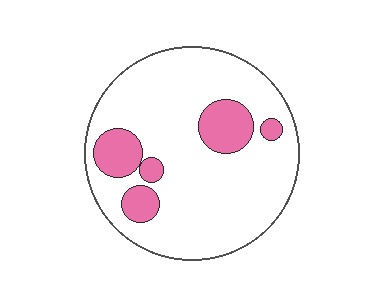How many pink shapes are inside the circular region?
5.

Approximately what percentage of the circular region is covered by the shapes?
Approximately 20%.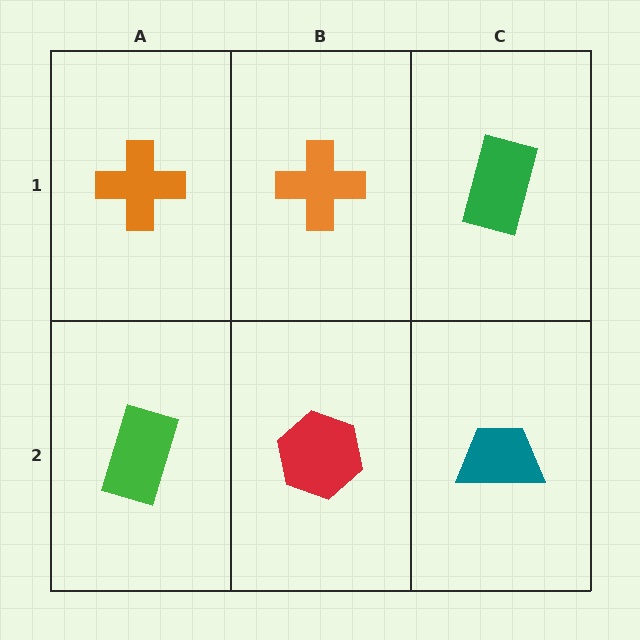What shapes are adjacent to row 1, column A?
A green rectangle (row 2, column A), an orange cross (row 1, column B).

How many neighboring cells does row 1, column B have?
3.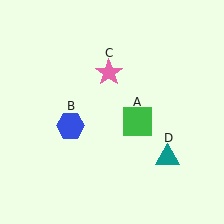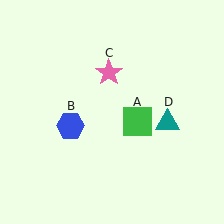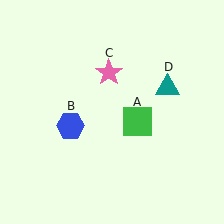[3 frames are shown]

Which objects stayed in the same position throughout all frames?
Green square (object A) and blue hexagon (object B) and pink star (object C) remained stationary.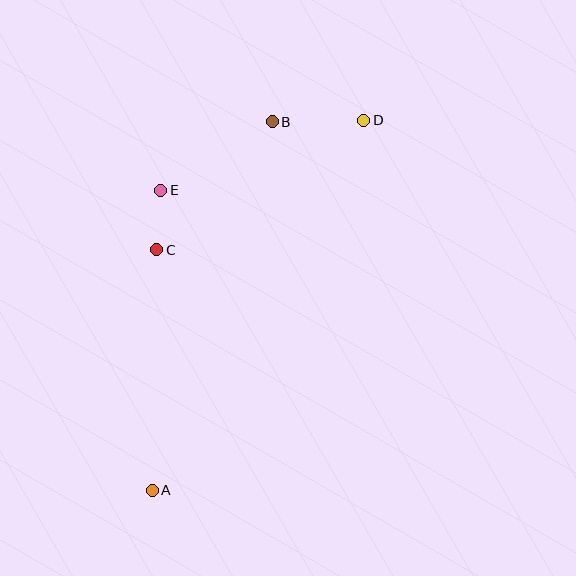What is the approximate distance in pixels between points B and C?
The distance between B and C is approximately 173 pixels.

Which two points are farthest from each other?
Points A and D are farthest from each other.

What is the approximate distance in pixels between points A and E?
The distance between A and E is approximately 301 pixels.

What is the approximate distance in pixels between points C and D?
The distance between C and D is approximately 244 pixels.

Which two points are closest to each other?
Points C and E are closest to each other.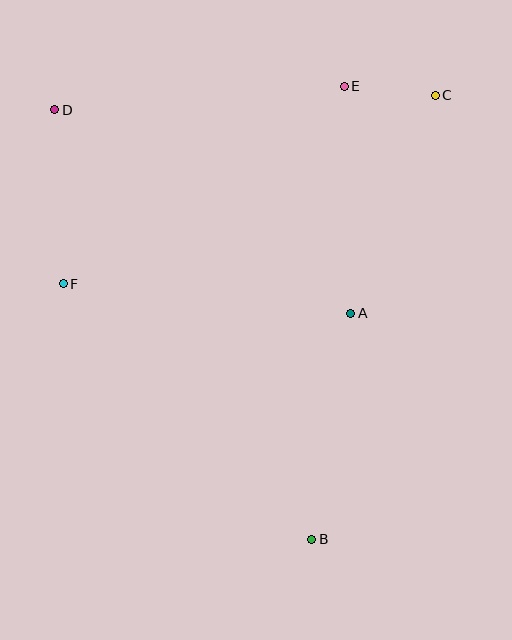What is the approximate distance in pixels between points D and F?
The distance between D and F is approximately 174 pixels.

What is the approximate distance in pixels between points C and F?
The distance between C and F is approximately 417 pixels.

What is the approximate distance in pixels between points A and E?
The distance between A and E is approximately 227 pixels.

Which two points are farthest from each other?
Points B and D are farthest from each other.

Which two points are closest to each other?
Points C and E are closest to each other.